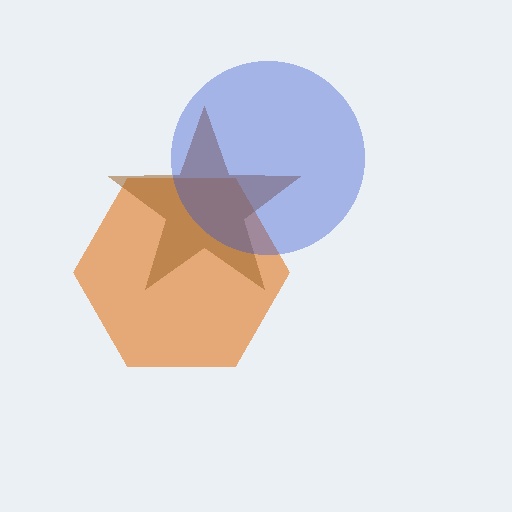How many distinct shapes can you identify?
There are 3 distinct shapes: an orange hexagon, a brown star, a blue circle.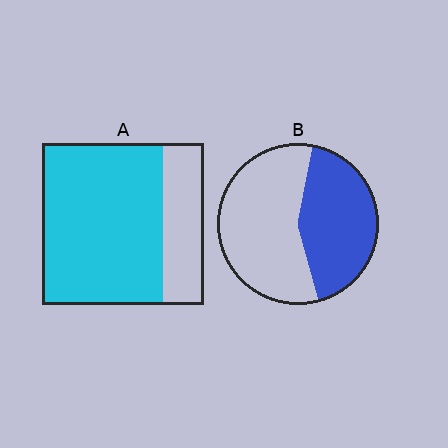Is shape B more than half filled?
No.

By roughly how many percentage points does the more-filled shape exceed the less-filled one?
By roughly 30 percentage points (A over B).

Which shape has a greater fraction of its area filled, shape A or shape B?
Shape A.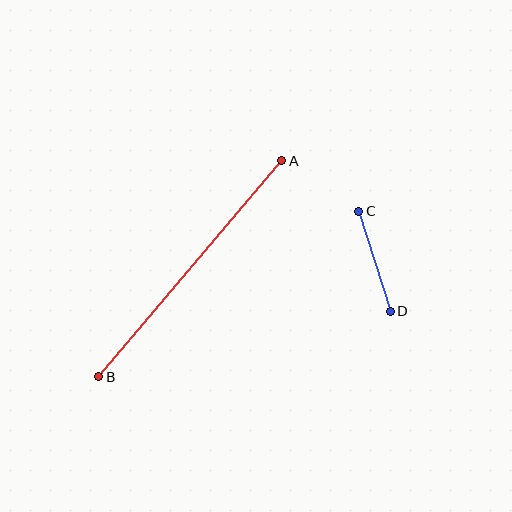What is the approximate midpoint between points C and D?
The midpoint is at approximately (375, 261) pixels.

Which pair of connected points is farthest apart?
Points A and B are farthest apart.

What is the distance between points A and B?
The distance is approximately 283 pixels.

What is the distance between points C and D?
The distance is approximately 105 pixels.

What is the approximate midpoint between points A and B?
The midpoint is at approximately (190, 269) pixels.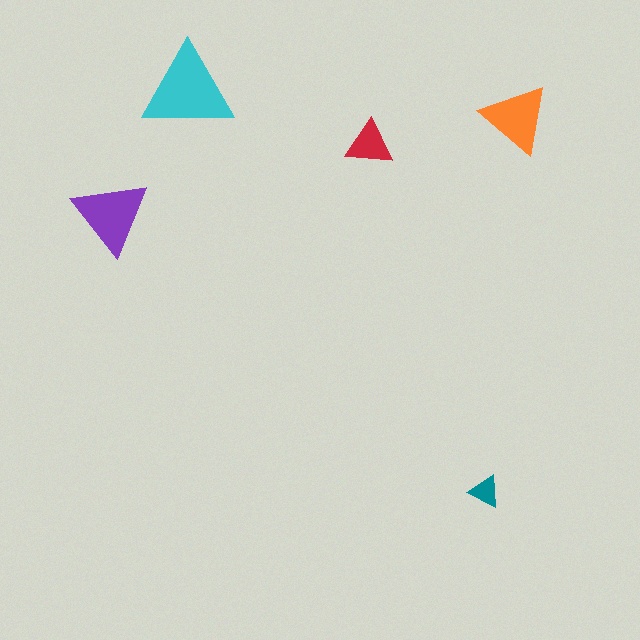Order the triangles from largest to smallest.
the cyan one, the purple one, the orange one, the red one, the teal one.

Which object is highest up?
The cyan triangle is topmost.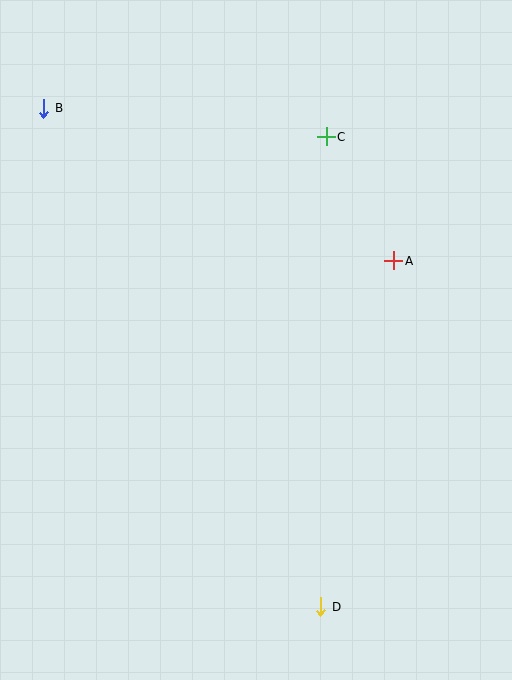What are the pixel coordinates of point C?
Point C is at (326, 137).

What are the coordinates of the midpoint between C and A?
The midpoint between C and A is at (360, 199).